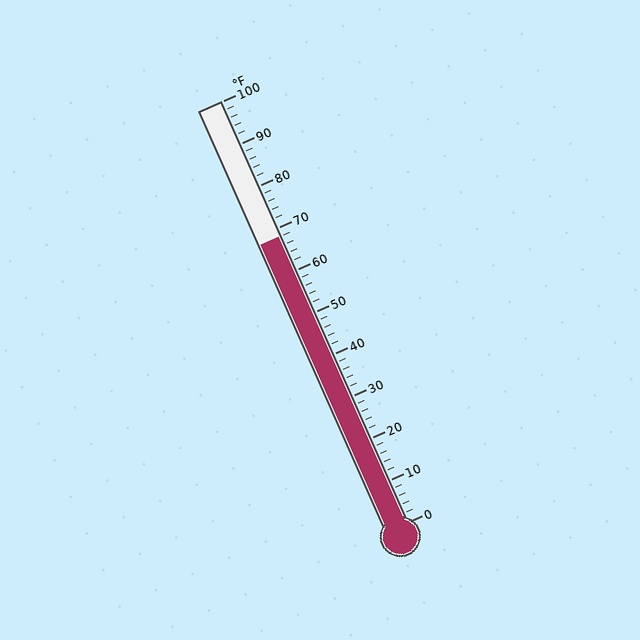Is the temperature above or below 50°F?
The temperature is above 50°F.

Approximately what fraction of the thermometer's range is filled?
The thermometer is filled to approximately 70% of its range.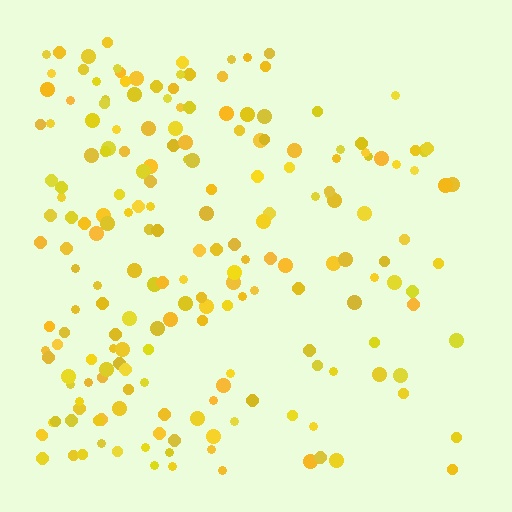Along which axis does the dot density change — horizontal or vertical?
Horizontal.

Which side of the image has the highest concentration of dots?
The left.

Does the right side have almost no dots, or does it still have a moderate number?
Still a moderate number, just noticeably fewer than the left.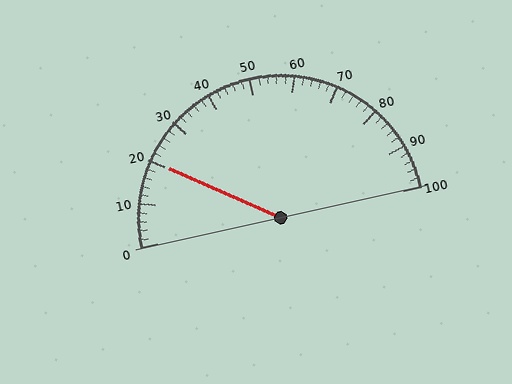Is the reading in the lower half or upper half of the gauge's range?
The reading is in the lower half of the range (0 to 100).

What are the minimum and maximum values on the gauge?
The gauge ranges from 0 to 100.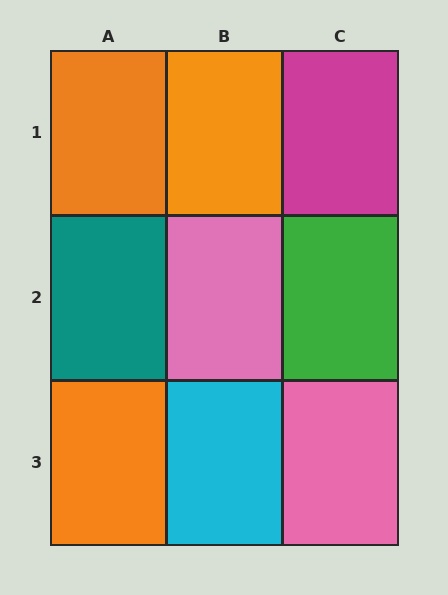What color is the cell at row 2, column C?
Green.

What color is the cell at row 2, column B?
Pink.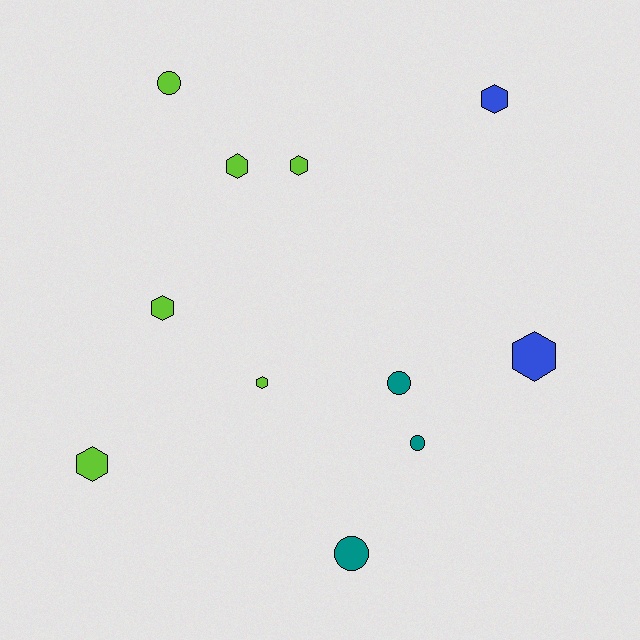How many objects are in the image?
There are 11 objects.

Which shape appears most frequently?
Hexagon, with 7 objects.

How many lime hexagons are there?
There are 5 lime hexagons.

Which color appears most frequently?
Lime, with 6 objects.